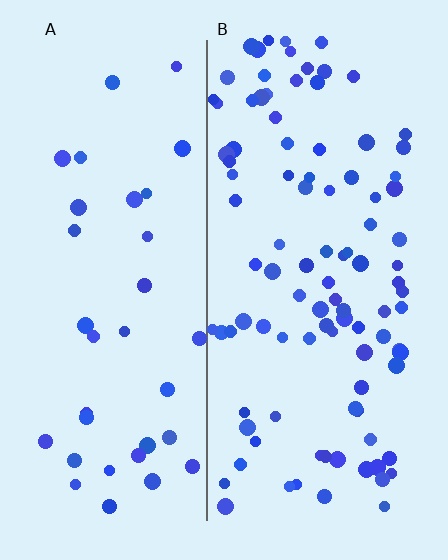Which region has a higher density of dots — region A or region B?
B (the right).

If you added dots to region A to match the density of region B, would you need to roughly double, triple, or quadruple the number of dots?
Approximately triple.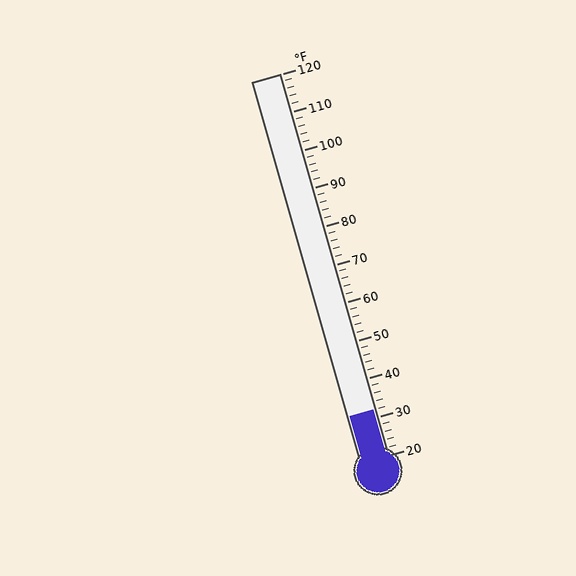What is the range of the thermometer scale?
The thermometer scale ranges from 20°F to 120°F.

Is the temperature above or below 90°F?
The temperature is below 90°F.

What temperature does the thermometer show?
The thermometer shows approximately 32°F.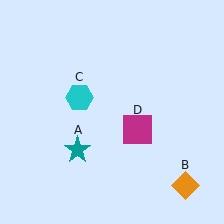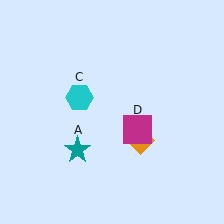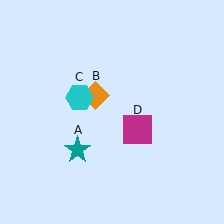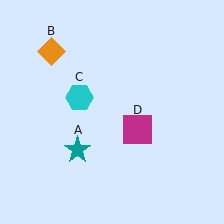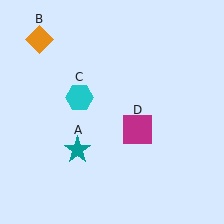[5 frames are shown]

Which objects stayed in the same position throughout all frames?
Teal star (object A) and cyan hexagon (object C) and magenta square (object D) remained stationary.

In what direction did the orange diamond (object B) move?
The orange diamond (object B) moved up and to the left.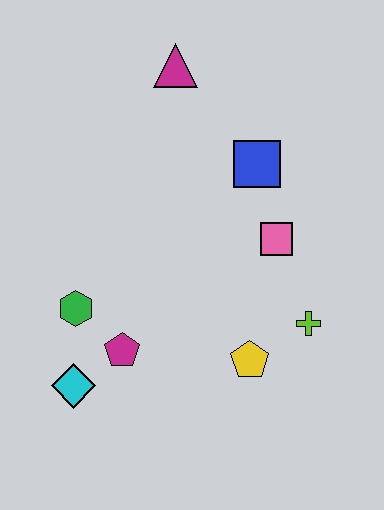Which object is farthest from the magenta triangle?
The cyan diamond is farthest from the magenta triangle.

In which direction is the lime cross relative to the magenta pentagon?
The lime cross is to the right of the magenta pentagon.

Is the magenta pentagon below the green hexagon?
Yes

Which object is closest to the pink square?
The blue square is closest to the pink square.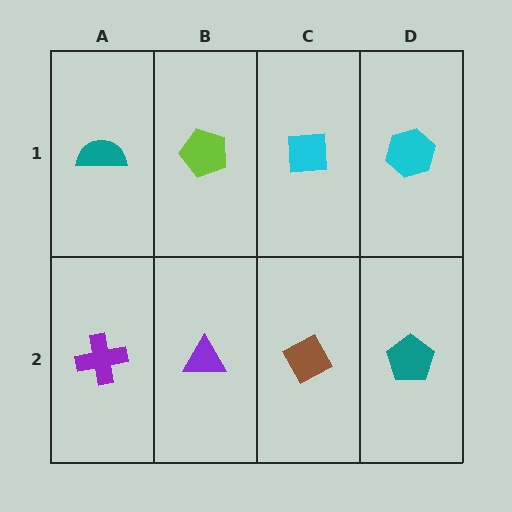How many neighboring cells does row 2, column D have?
2.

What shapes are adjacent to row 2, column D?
A cyan hexagon (row 1, column D), a brown diamond (row 2, column C).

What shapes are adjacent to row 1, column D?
A teal pentagon (row 2, column D), a cyan square (row 1, column C).